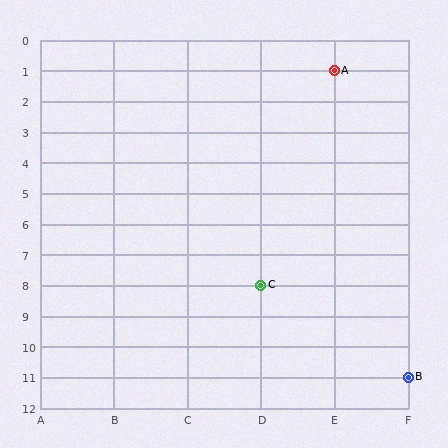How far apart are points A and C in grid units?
Points A and C are 1 column and 7 rows apart (about 7.1 grid units diagonally).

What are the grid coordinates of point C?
Point C is at grid coordinates (D, 8).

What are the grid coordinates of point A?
Point A is at grid coordinates (E, 1).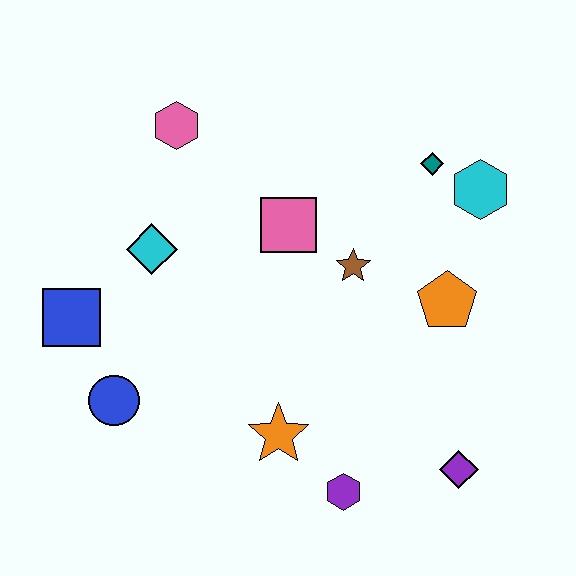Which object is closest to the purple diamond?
The purple hexagon is closest to the purple diamond.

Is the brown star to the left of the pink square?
No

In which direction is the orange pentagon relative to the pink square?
The orange pentagon is to the right of the pink square.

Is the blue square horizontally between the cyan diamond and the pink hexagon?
No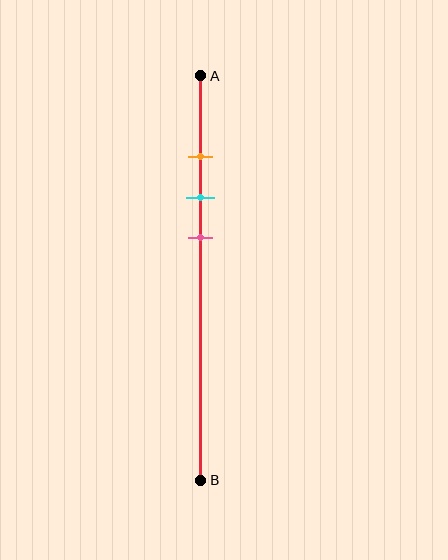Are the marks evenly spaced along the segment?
Yes, the marks are approximately evenly spaced.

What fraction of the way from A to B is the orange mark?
The orange mark is approximately 20% (0.2) of the way from A to B.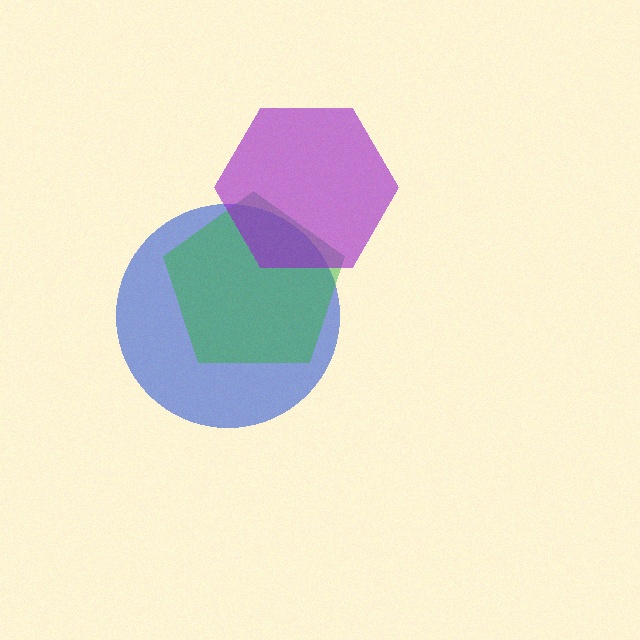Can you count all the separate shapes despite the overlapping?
Yes, there are 3 separate shapes.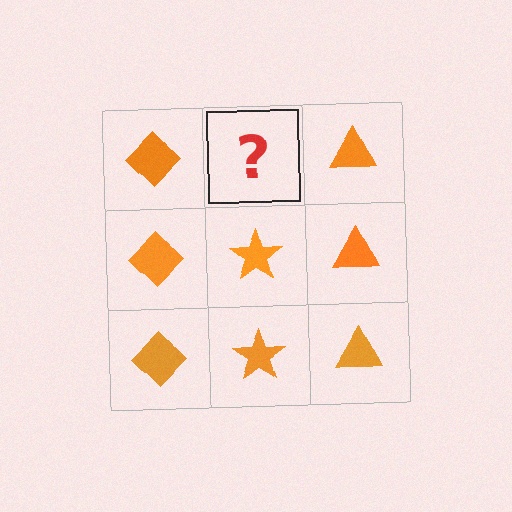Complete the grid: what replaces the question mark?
The question mark should be replaced with an orange star.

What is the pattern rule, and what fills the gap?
The rule is that each column has a consistent shape. The gap should be filled with an orange star.